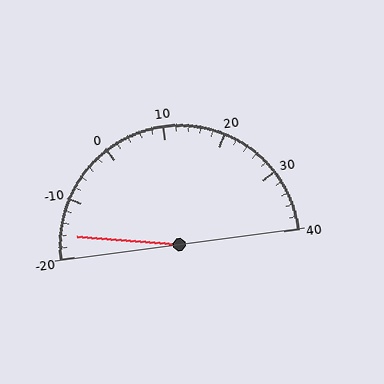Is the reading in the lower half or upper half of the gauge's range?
The reading is in the lower half of the range (-20 to 40).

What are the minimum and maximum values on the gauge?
The gauge ranges from -20 to 40.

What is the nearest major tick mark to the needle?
The nearest major tick mark is -20.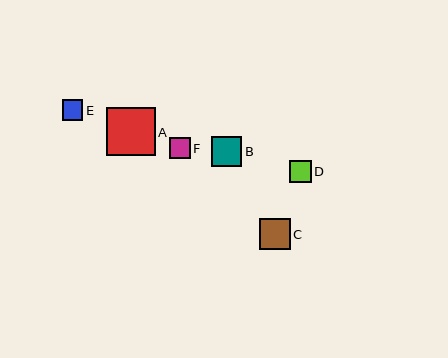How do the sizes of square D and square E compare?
Square D and square E are approximately the same size.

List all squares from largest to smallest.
From largest to smallest: A, C, B, D, F, E.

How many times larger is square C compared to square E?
Square C is approximately 1.5 times the size of square E.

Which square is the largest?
Square A is the largest with a size of approximately 48 pixels.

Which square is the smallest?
Square E is the smallest with a size of approximately 20 pixels.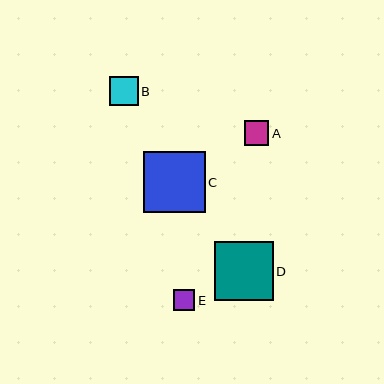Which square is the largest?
Square C is the largest with a size of approximately 62 pixels.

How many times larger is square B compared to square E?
Square B is approximately 1.4 times the size of square E.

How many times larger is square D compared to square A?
Square D is approximately 2.4 times the size of square A.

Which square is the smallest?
Square E is the smallest with a size of approximately 21 pixels.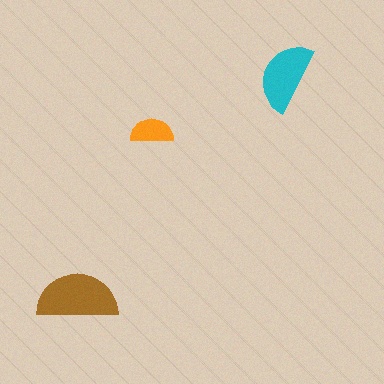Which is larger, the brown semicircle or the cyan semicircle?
The brown one.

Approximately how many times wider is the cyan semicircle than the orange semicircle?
About 1.5 times wider.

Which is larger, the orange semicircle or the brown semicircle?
The brown one.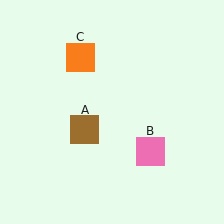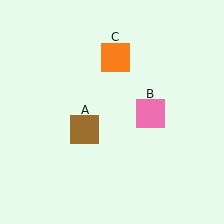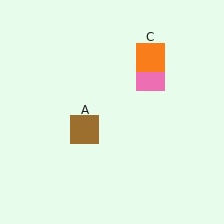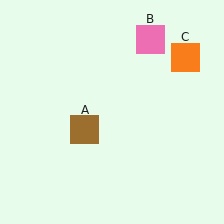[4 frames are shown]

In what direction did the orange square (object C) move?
The orange square (object C) moved right.